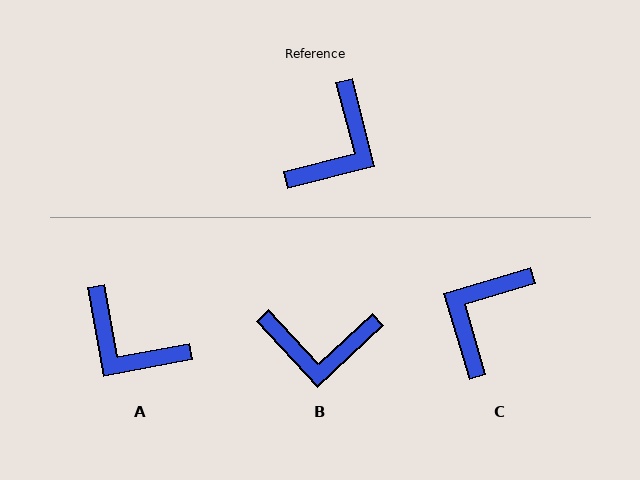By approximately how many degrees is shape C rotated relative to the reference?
Approximately 178 degrees clockwise.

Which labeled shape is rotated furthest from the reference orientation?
C, about 178 degrees away.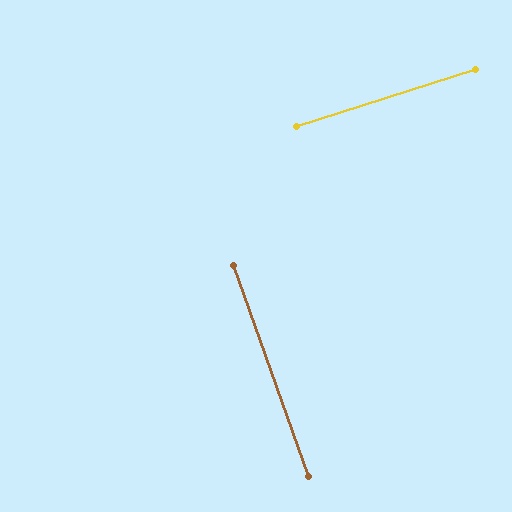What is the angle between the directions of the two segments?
Approximately 88 degrees.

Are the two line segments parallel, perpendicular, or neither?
Perpendicular — they meet at approximately 88°.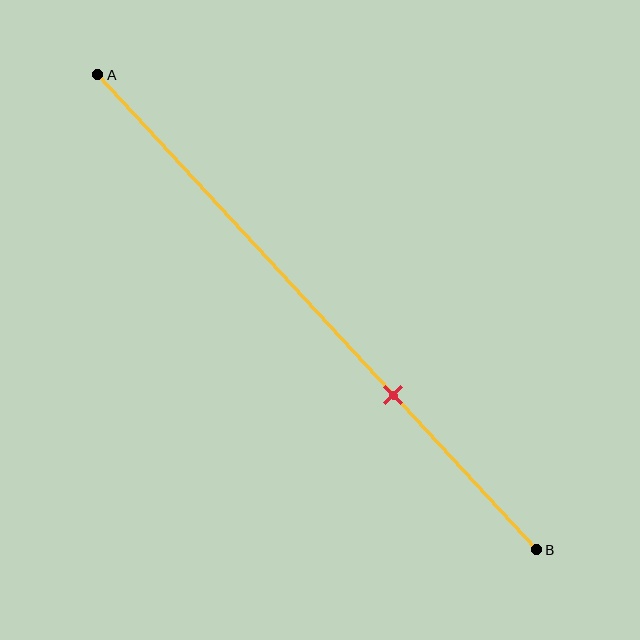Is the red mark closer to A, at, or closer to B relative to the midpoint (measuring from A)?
The red mark is closer to point B than the midpoint of segment AB.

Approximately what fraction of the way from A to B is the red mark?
The red mark is approximately 65% of the way from A to B.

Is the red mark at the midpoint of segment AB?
No, the mark is at about 65% from A, not at the 50% midpoint.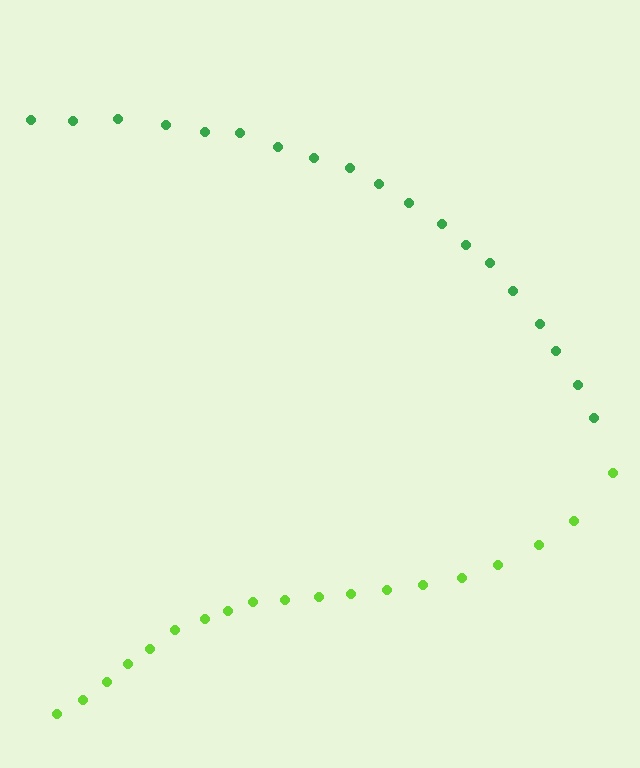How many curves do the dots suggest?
There are 2 distinct paths.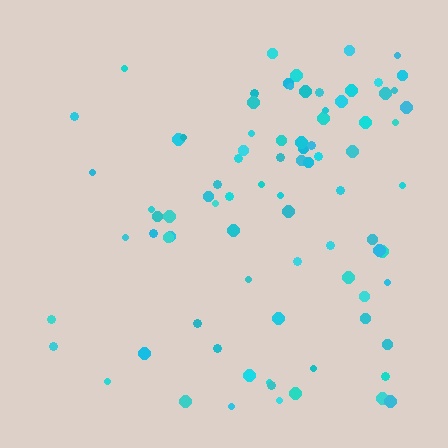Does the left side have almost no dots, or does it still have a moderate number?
Still a moderate number, just noticeably fewer than the right.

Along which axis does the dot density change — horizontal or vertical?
Horizontal.